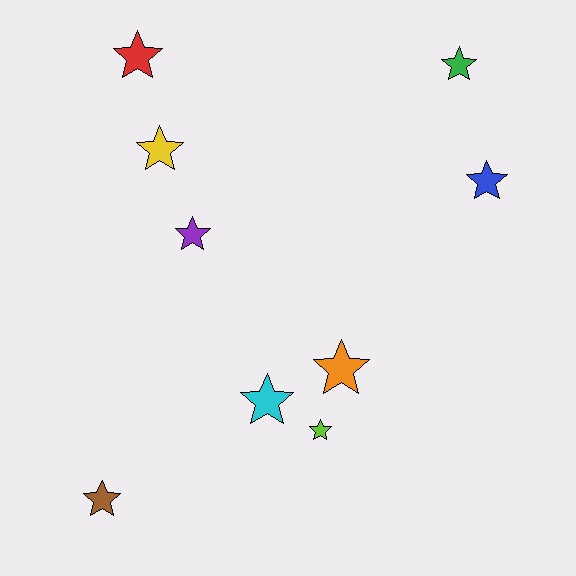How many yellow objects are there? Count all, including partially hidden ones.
There is 1 yellow object.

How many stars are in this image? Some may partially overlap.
There are 9 stars.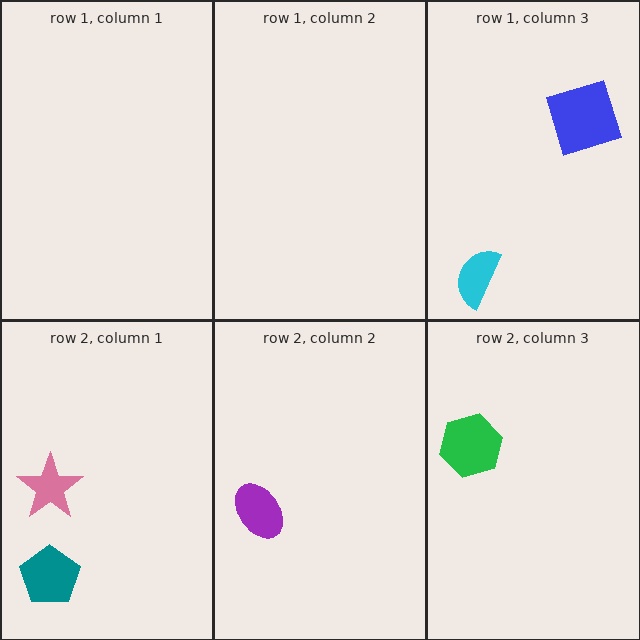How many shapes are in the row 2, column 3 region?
1.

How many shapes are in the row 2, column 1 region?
2.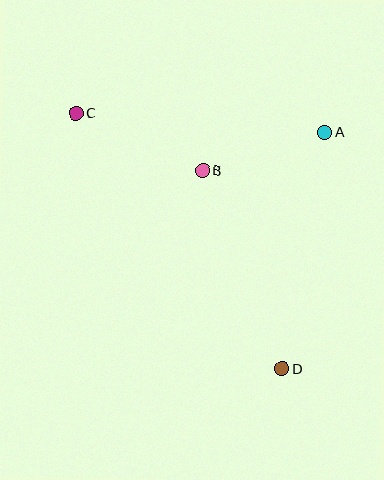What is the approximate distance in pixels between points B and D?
The distance between B and D is approximately 214 pixels.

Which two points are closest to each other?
Points A and B are closest to each other.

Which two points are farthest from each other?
Points C and D are farthest from each other.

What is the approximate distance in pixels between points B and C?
The distance between B and C is approximately 139 pixels.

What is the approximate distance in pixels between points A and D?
The distance between A and D is approximately 241 pixels.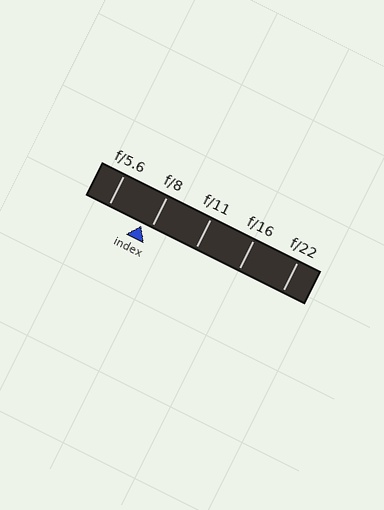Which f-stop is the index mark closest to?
The index mark is closest to f/8.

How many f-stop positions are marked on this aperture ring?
There are 5 f-stop positions marked.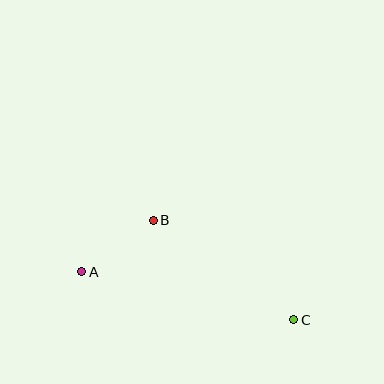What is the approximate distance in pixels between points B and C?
The distance between B and C is approximately 172 pixels.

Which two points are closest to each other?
Points A and B are closest to each other.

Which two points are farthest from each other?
Points A and C are farthest from each other.